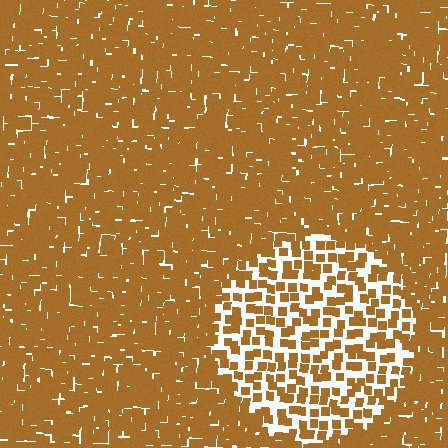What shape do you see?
I see a circle.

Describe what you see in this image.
The image contains small brown elements arranged at two different densities. A circle-shaped region is visible where the elements are less densely packed than the surrounding area.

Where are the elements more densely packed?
The elements are more densely packed outside the circle boundary.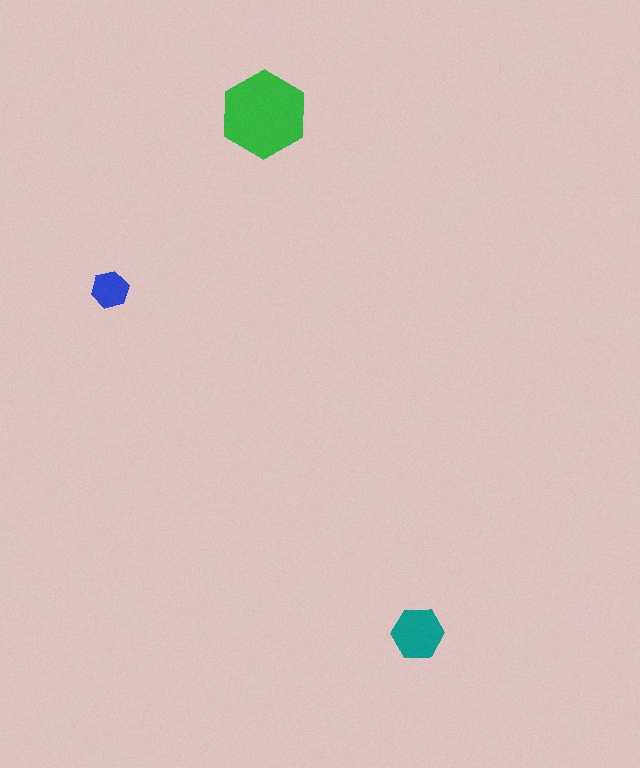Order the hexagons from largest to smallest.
the green one, the teal one, the blue one.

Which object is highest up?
The green hexagon is topmost.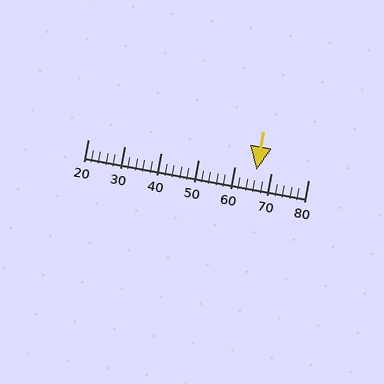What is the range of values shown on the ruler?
The ruler shows values from 20 to 80.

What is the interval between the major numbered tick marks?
The major tick marks are spaced 10 units apart.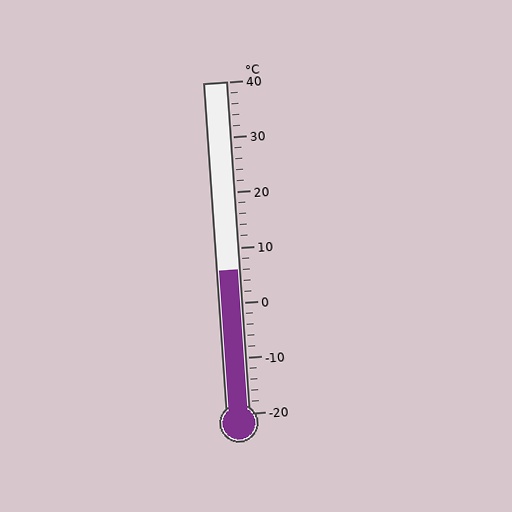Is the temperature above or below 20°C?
The temperature is below 20°C.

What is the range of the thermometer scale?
The thermometer scale ranges from -20°C to 40°C.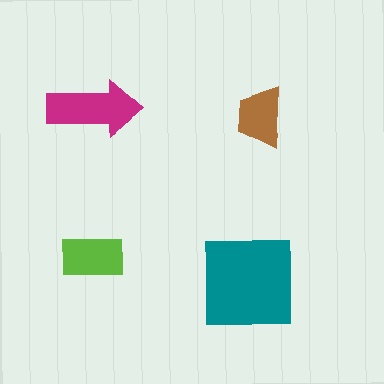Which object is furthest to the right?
The brown trapezoid is rightmost.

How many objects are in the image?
There are 4 objects in the image.